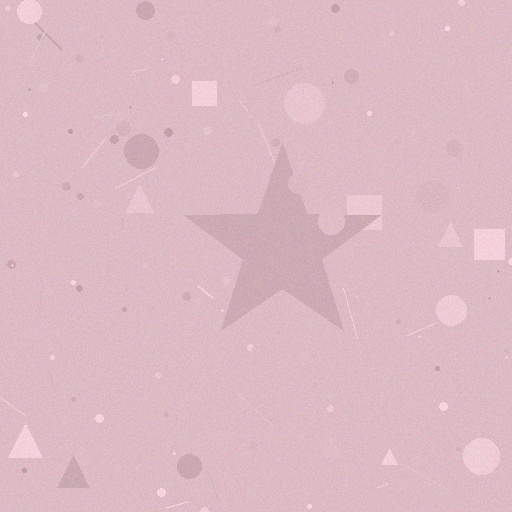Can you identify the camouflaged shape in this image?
The camouflaged shape is a star.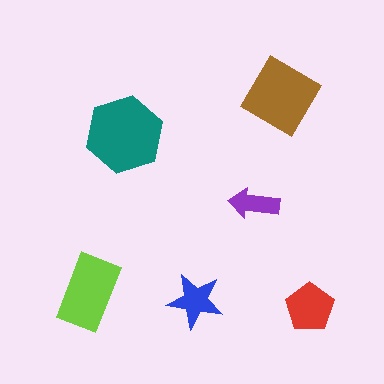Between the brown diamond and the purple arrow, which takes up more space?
The brown diamond.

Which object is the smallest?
The purple arrow.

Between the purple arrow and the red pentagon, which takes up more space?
The red pentagon.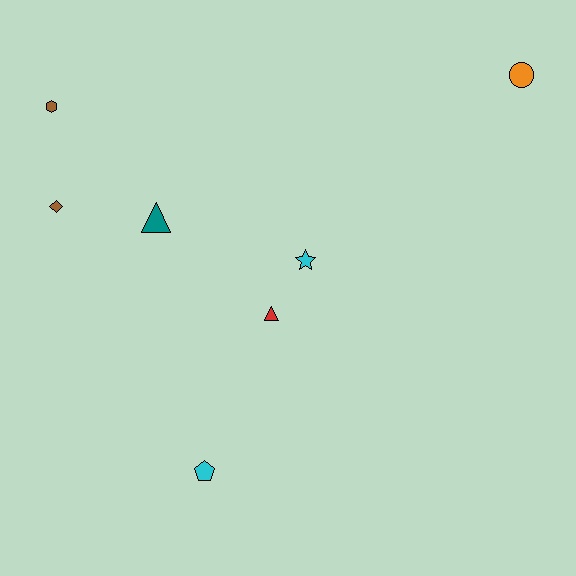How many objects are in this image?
There are 7 objects.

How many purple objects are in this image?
There are no purple objects.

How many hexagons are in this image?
There is 1 hexagon.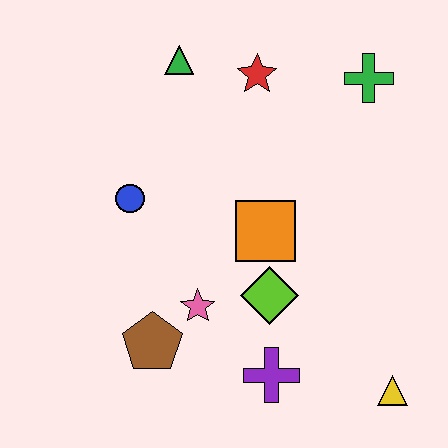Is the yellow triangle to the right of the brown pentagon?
Yes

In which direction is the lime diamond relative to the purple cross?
The lime diamond is above the purple cross.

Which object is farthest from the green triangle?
The yellow triangle is farthest from the green triangle.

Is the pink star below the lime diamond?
Yes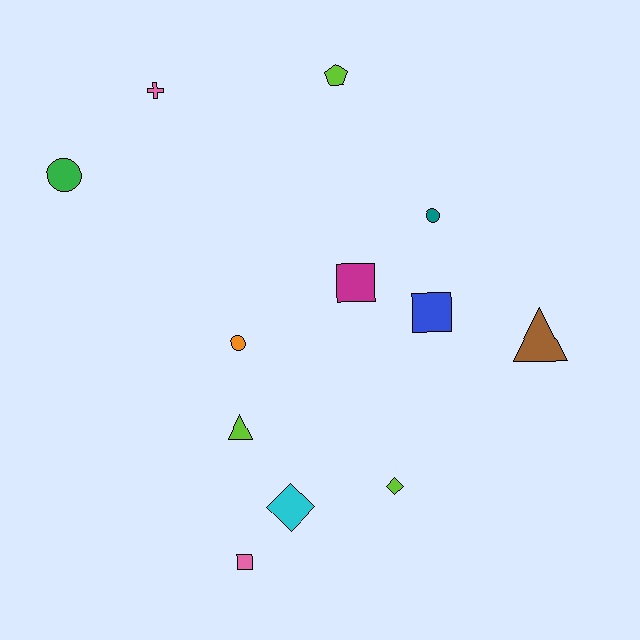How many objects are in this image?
There are 12 objects.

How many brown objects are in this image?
There is 1 brown object.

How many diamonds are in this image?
There are 2 diamonds.